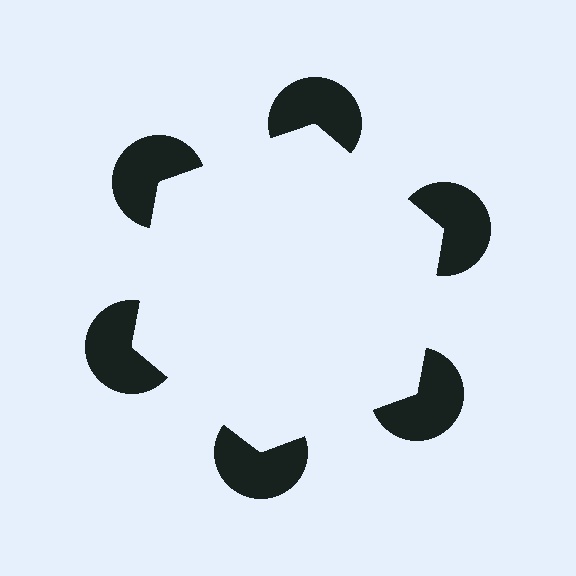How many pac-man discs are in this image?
There are 6 — one at each vertex of the illusory hexagon.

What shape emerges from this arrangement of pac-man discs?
An illusory hexagon — its edges are inferred from the aligned wedge cuts in the pac-man discs, not physically drawn.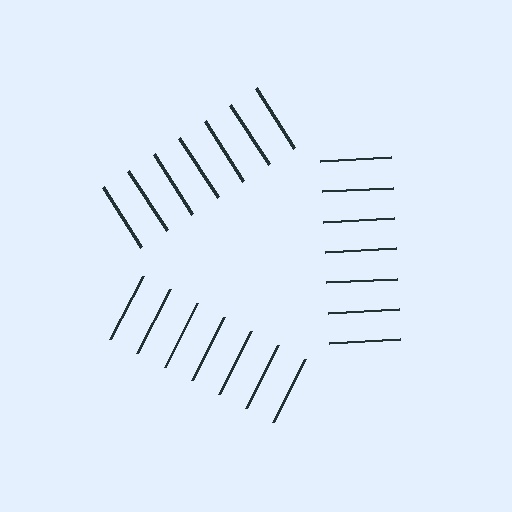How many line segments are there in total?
21 — 7 along each of the 3 edges.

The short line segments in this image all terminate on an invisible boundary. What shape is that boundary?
An illusory triangle — the line segments terminate on its edges but no continuous stroke is drawn.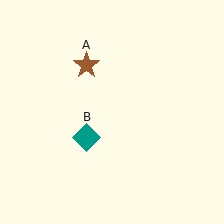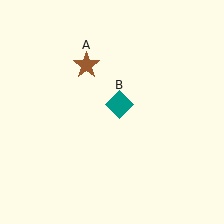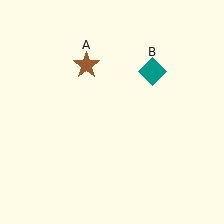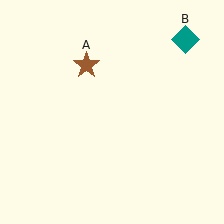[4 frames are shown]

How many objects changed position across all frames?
1 object changed position: teal diamond (object B).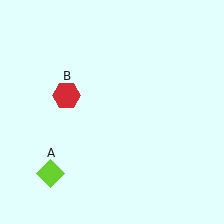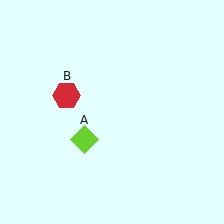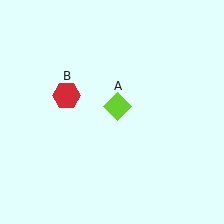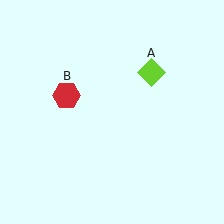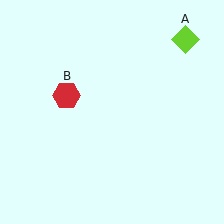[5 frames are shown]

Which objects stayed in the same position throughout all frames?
Red hexagon (object B) remained stationary.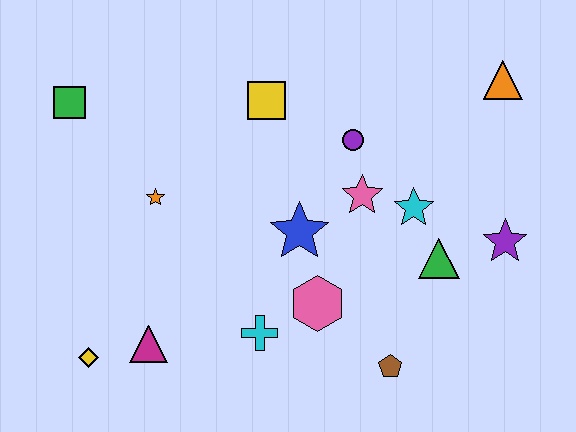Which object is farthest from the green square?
The purple star is farthest from the green square.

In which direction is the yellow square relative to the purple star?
The yellow square is to the left of the purple star.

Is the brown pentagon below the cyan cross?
Yes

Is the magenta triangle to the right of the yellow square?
No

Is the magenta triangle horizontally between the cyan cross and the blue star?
No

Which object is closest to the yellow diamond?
The magenta triangle is closest to the yellow diamond.